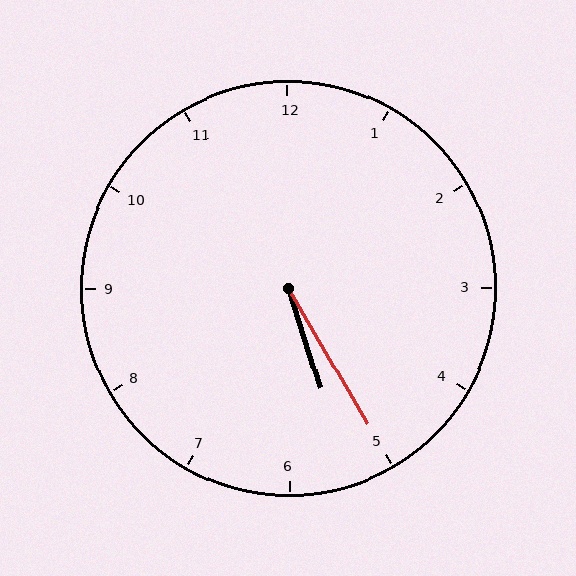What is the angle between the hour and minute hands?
Approximately 12 degrees.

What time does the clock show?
5:25.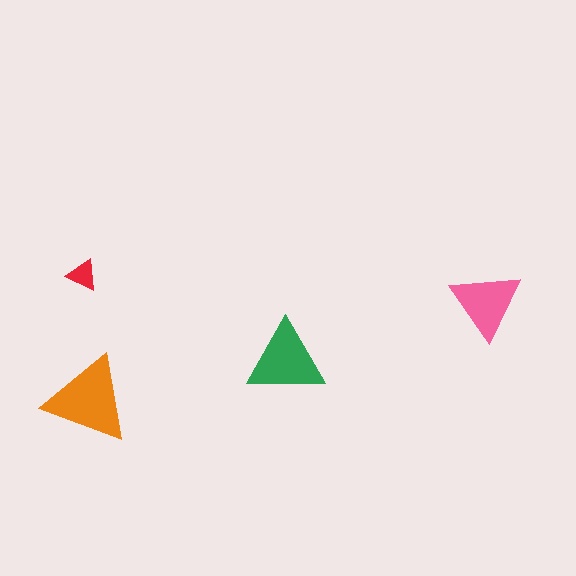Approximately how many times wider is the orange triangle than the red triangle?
About 2.5 times wider.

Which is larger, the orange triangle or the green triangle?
The orange one.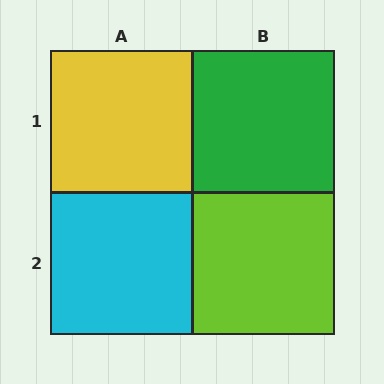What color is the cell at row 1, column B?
Green.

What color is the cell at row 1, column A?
Yellow.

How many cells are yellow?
1 cell is yellow.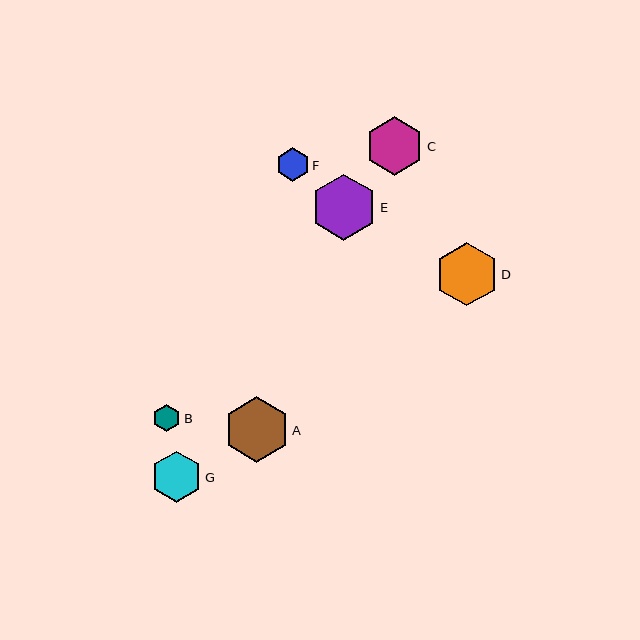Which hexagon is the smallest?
Hexagon B is the smallest with a size of approximately 28 pixels.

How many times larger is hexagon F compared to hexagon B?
Hexagon F is approximately 1.2 times the size of hexagon B.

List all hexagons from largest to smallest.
From largest to smallest: E, A, D, C, G, F, B.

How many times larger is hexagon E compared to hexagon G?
Hexagon E is approximately 1.3 times the size of hexagon G.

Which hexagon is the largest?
Hexagon E is the largest with a size of approximately 66 pixels.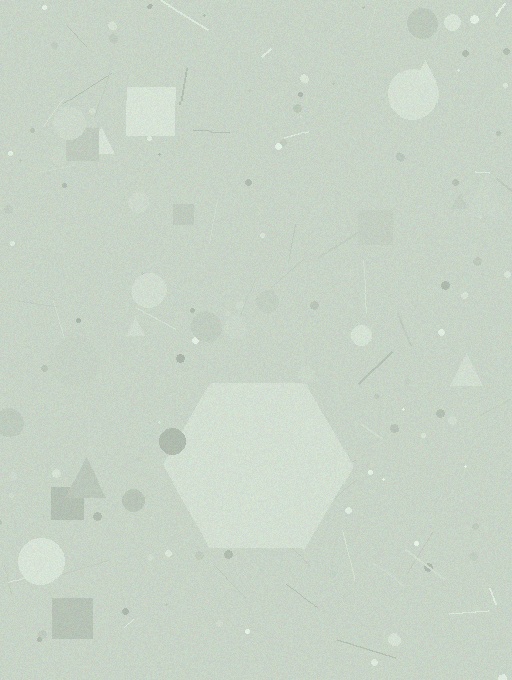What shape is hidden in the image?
A hexagon is hidden in the image.